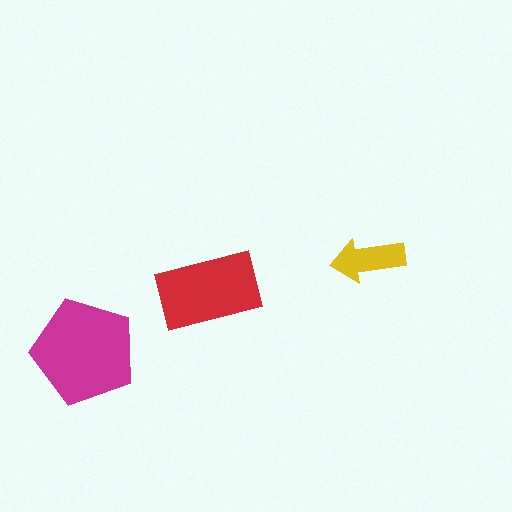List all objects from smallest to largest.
The yellow arrow, the red rectangle, the magenta pentagon.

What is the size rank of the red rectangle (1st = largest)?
2nd.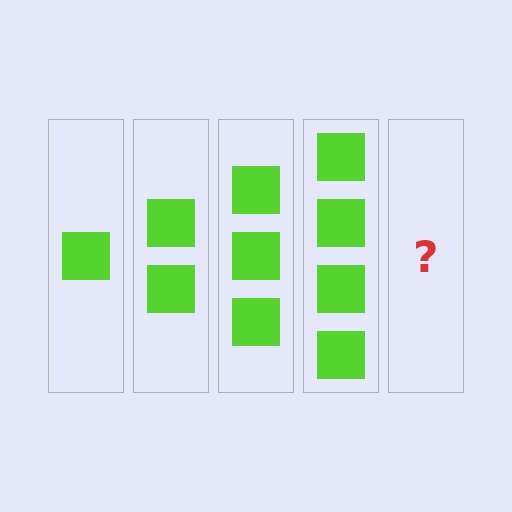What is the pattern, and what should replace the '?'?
The pattern is that each step adds one more square. The '?' should be 5 squares.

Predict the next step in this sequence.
The next step is 5 squares.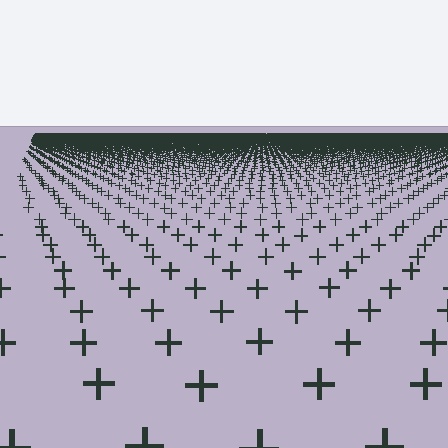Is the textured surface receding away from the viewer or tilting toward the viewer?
The surface is receding away from the viewer. Texture elements get smaller and denser toward the top.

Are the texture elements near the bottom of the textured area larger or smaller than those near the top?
Larger. Near the bottom, elements are closer to the viewer and appear at a bigger on-screen size.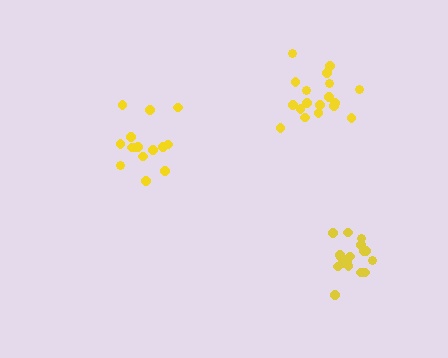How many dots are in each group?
Group 1: 19 dots, Group 2: 18 dots, Group 3: 15 dots (52 total).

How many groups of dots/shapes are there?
There are 3 groups.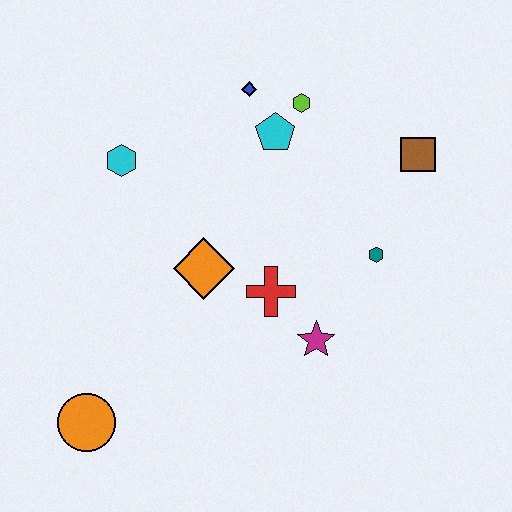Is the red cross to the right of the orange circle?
Yes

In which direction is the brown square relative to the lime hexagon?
The brown square is to the right of the lime hexagon.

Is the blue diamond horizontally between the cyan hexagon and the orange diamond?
No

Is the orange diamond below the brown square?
Yes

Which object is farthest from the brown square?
The orange circle is farthest from the brown square.